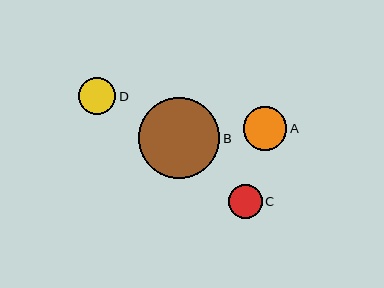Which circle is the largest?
Circle B is the largest with a size of approximately 81 pixels.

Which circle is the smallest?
Circle C is the smallest with a size of approximately 34 pixels.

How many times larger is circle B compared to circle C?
Circle B is approximately 2.4 times the size of circle C.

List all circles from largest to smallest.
From largest to smallest: B, A, D, C.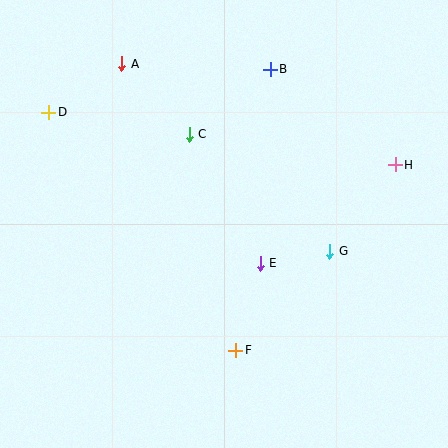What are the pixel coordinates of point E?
Point E is at (260, 263).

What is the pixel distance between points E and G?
The distance between E and G is 71 pixels.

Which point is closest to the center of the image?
Point E at (260, 263) is closest to the center.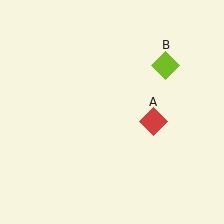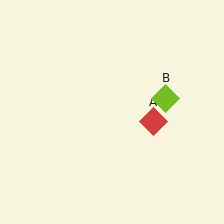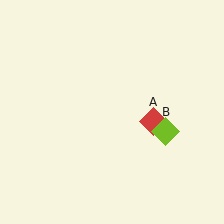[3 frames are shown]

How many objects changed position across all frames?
1 object changed position: lime diamond (object B).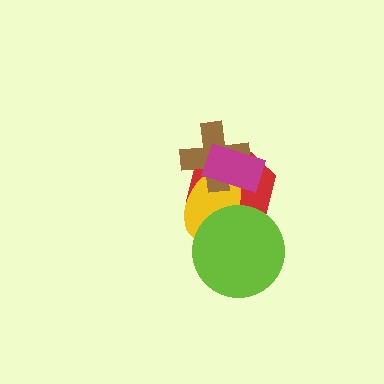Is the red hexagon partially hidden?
Yes, it is partially covered by another shape.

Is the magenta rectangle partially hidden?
No, no other shape covers it.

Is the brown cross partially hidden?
Yes, it is partially covered by another shape.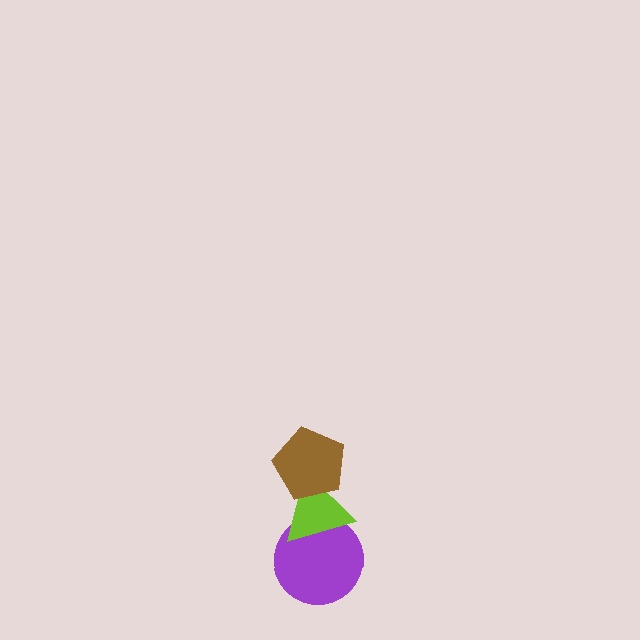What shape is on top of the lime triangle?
The brown pentagon is on top of the lime triangle.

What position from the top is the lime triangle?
The lime triangle is 2nd from the top.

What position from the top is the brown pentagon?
The brown pentagon is 1st from the top.